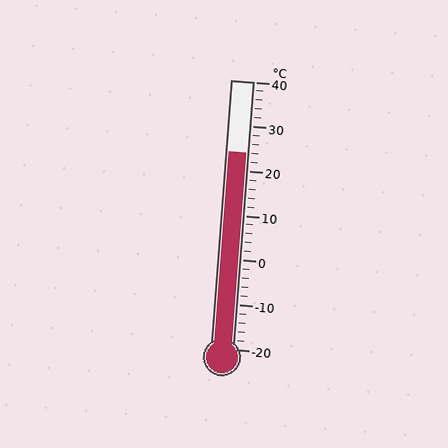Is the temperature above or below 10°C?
The temperature is above 10°C.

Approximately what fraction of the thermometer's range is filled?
The thermometer is filled to approximately 75% of its range.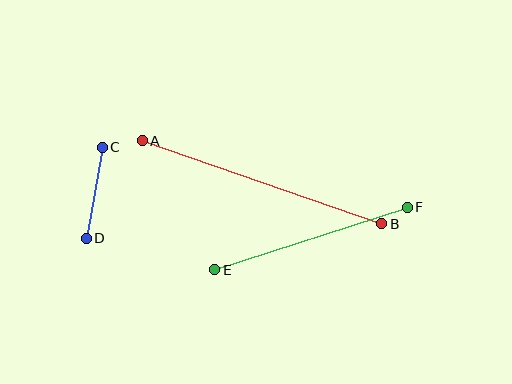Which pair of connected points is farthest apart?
Points A and B are farthest apart.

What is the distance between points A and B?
The distance is approximately 254 pixels.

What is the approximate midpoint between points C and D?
The midpoint is at approximately (94, 193) pixels.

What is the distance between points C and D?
The distance is approximately 93 pixels.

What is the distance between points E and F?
The distance is approximately 202 pixels.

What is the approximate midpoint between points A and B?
The midpoint is at approximately (262, 182) pixels.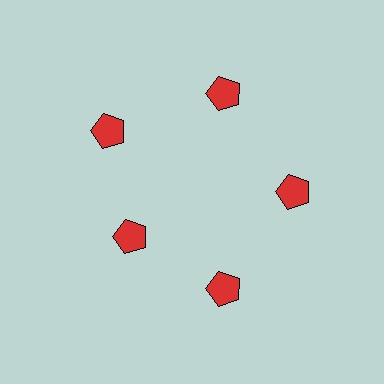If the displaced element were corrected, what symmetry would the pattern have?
It would have 5-fold rotational symmetry — the pattern would map onto itself every 72 degrees.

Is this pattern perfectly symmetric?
No. The 5 red pentagons are arranged in a ring, but one element near the 8 o'clock position is pulled inward toward the center, breaking the 5-fold rotational symmetry.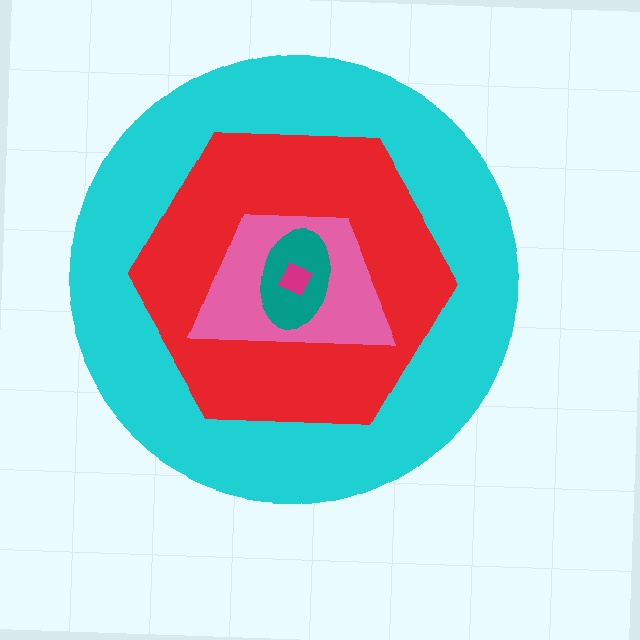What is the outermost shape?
The cyan circle.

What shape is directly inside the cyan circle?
The red hexagon.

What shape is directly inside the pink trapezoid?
The teal ellipse.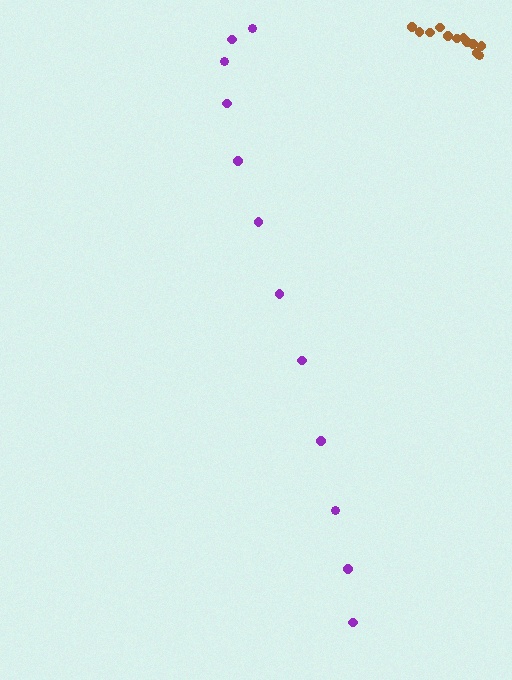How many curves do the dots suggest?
There are 2 distinct paths.